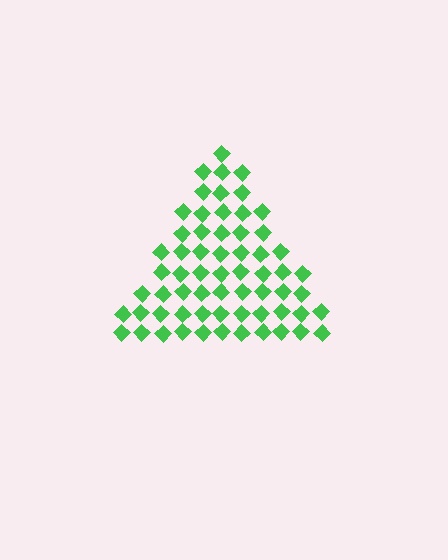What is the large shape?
The large shape is a triangle.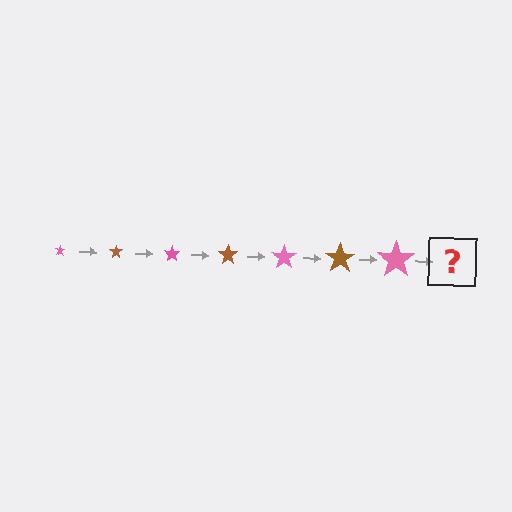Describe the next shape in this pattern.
It should be a brown star, larger than the previous one.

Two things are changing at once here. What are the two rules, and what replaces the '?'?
The two rules are that the star grows larger each step and the color cycles through pink and brown. The '?' should be a brown star, larger than the previous one.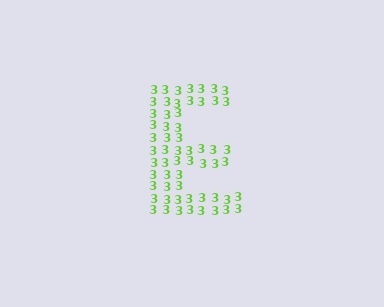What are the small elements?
The small elements are digit 3's.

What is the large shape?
The large shape is the letter E.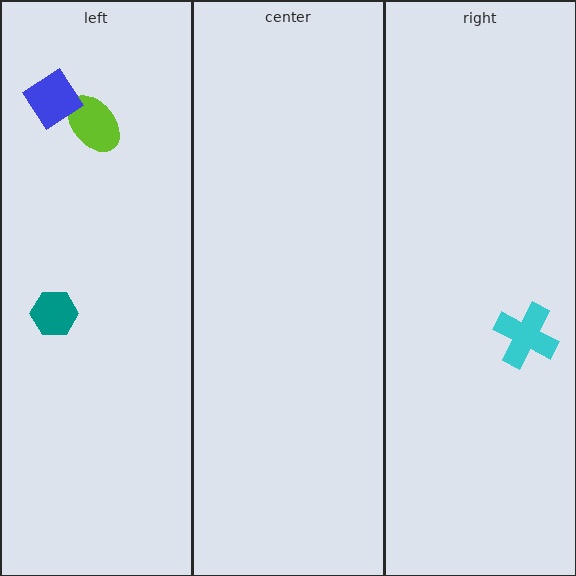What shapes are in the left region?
The lime ellipse, the teal hexagon, the blue diamond.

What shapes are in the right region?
The cyan cross.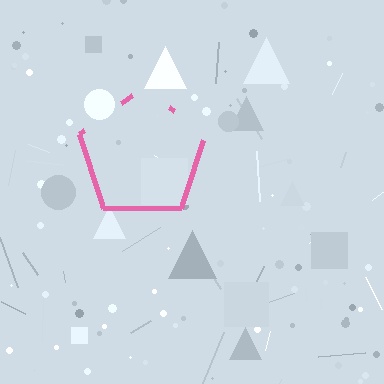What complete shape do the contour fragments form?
The contour fragments form a pentagon.